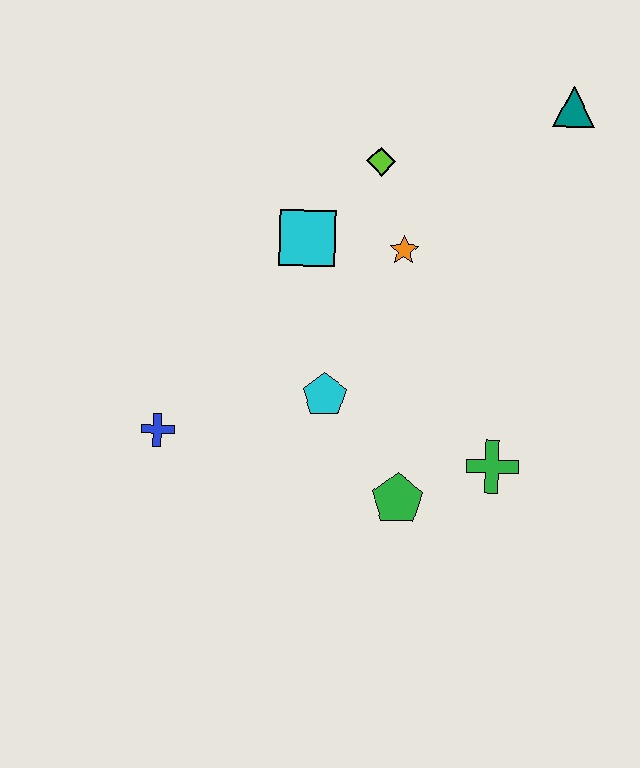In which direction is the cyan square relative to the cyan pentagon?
The cyan square is above the cyan pentagon.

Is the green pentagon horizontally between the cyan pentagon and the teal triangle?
Yes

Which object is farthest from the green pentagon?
The teal triangle is farthest from the green pentagon.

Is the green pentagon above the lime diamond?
No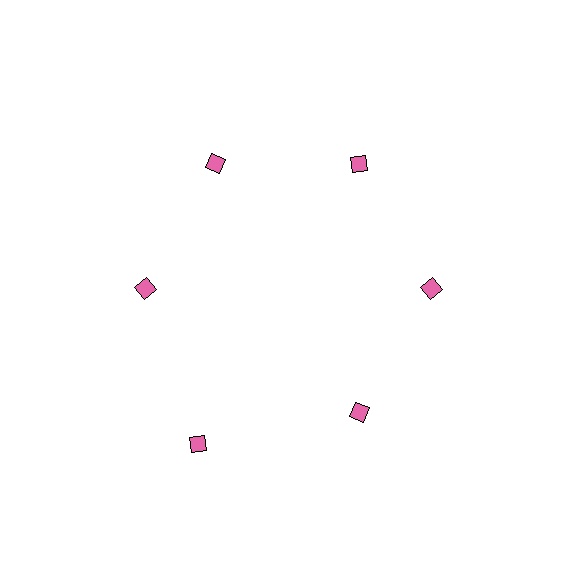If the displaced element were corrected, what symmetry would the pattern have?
It would have 6-fold rotational symmetry — the pattern would map onto itself every 60 degrees.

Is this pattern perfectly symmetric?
No. The 6 pink diamonds are arranged in a ring, but one element near the 7 o'clock position is pushed outward from the center, breaking the 6-fold rotational symmetry.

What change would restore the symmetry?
The symmetry would be restored by moving it inward, back onto the ring so that all 6 diamonds sit at equal angles and equal distance from the center.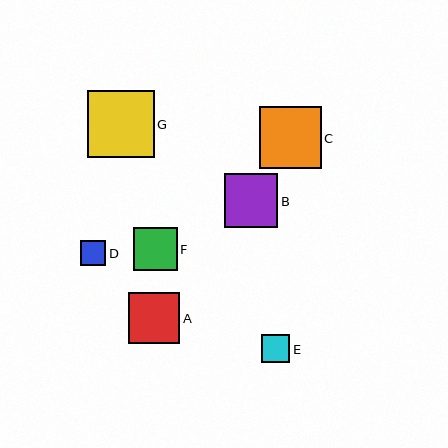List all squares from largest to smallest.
From largest to smallest: G, C, B, A, F, E, D.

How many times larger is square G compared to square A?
Square G is approximately 1.3 times the size of square A.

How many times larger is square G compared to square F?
Square G is approximately 1.5 times the size of square F.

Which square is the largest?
Square G is the largest with a size of approximately 67 pixels.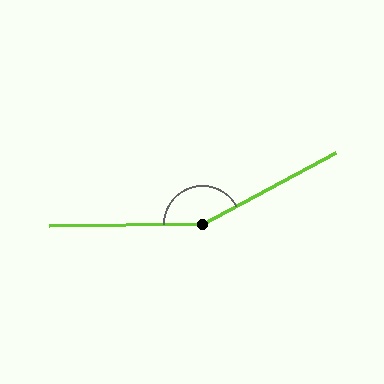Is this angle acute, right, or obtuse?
It is obtuse.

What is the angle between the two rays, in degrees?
Approximately 153 degrees.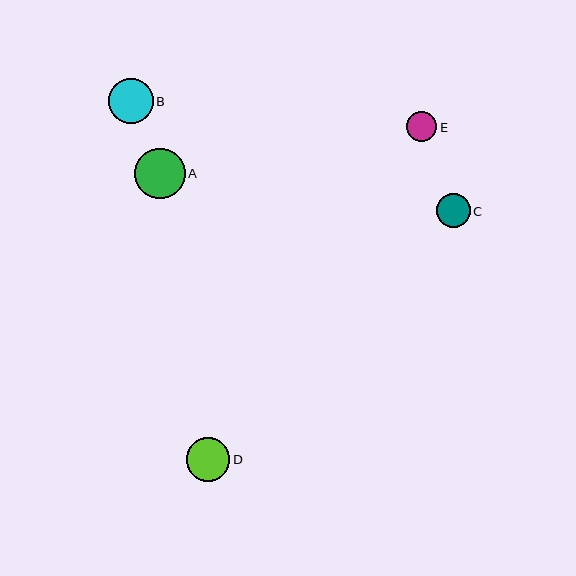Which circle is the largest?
Circle A is the largest with a size of approximately 50 pixels.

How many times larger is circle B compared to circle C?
Circle B is approximately 1.4 times the size of circle C.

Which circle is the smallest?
Circle E is the smallest with a size of approximately 31 pixels.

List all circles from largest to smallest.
From largest to smallest: A, B, D, C, E.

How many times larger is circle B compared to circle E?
Circle B is approximately 1.5 times the size of circle E.